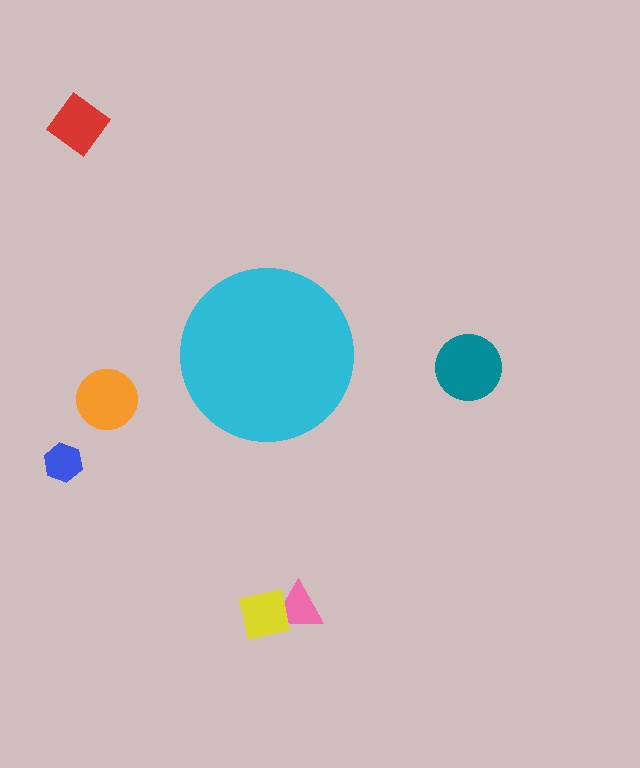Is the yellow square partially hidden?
No, the yellow square is fully visible.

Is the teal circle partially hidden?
No, the teal circle is fully visible.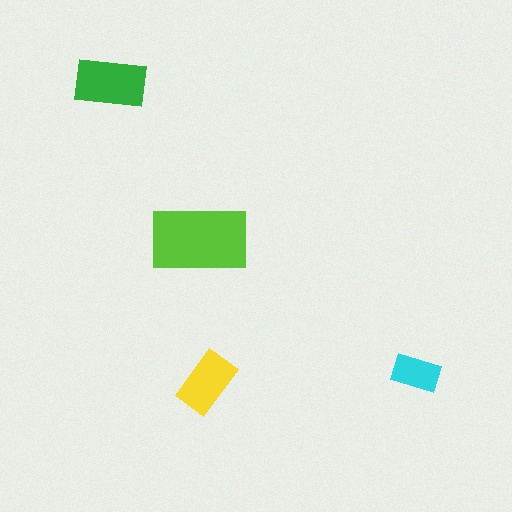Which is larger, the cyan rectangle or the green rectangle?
The green one.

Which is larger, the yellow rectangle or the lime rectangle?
The lime one.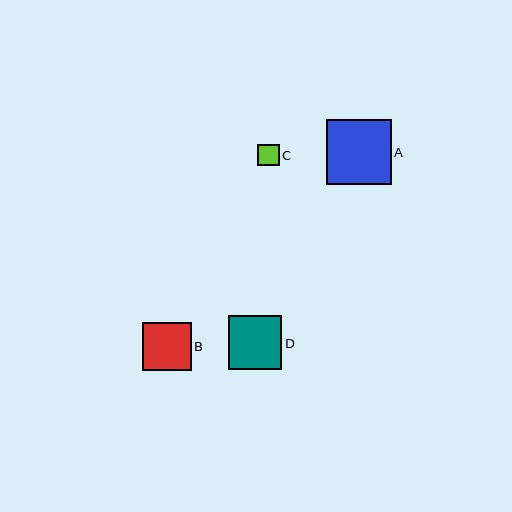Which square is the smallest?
Square C is the smallest with a size of approximately 22 pixels.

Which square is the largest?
Square A is the largest with a size of approximately 65 pixels.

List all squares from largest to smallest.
From largest to smallest: A, D, B, C.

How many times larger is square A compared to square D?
Square A is approximately 1.2 times the size of square D.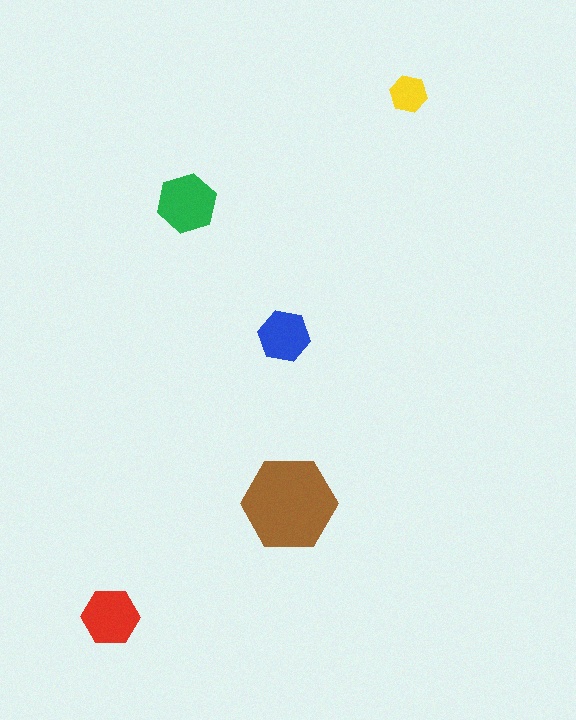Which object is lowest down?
The red hexagon is bottommost.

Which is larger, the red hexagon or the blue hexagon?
The red one.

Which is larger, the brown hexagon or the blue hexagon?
The brown one.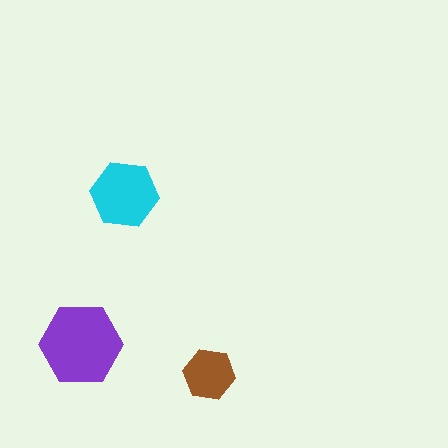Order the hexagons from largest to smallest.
the purple one, the cyan one, the brown one.